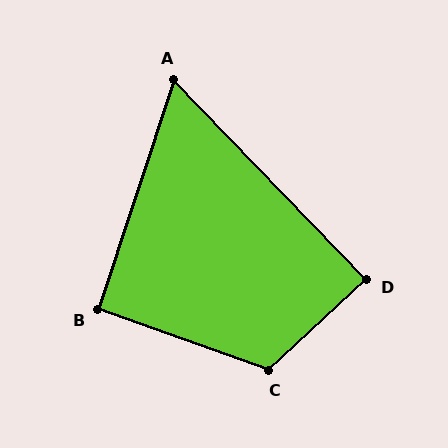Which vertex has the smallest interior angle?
A, at approximately 62 degrees.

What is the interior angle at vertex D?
Approximately 89 degrees (approximately right).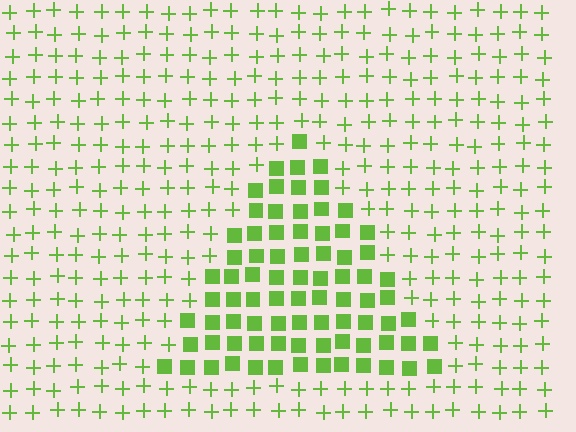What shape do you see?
I see a triangle.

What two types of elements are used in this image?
The image uses squares inside the triangle region and plus signs outside it.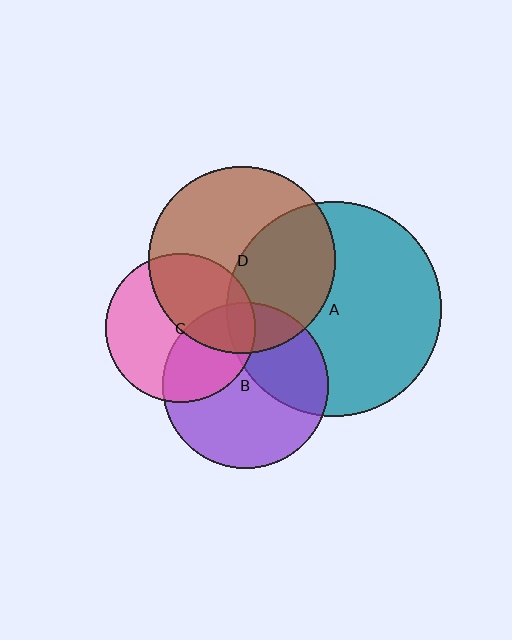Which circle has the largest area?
Circle A (teal).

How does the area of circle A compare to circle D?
Approximately 1.3 times.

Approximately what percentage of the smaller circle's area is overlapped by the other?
Approximately 40%.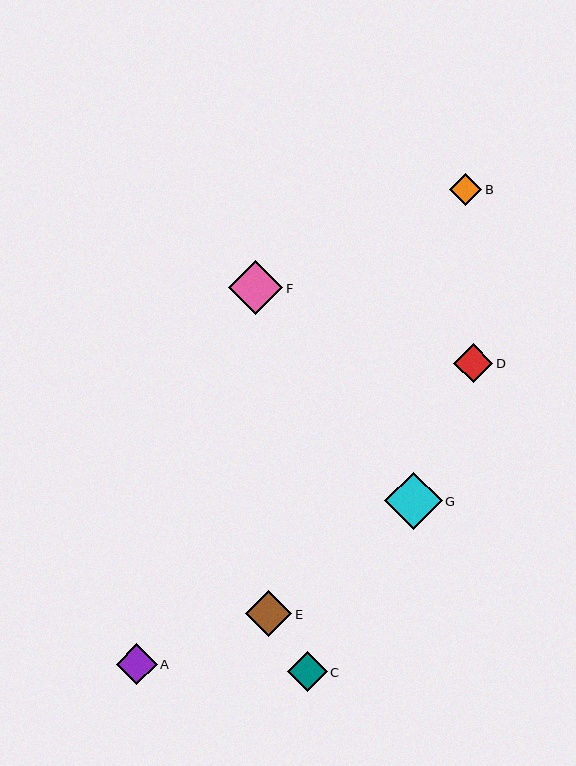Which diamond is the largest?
Diamond G is the largest with a size of approximately 57 pixels.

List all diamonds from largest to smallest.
From largest to smallest: G, F, E, A, C, D, B.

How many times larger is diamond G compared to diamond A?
Diamond G is approximately 1.4 times the size of diamond A.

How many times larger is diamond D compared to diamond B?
Diamond D is approximately 1.2 times the size of diamond B.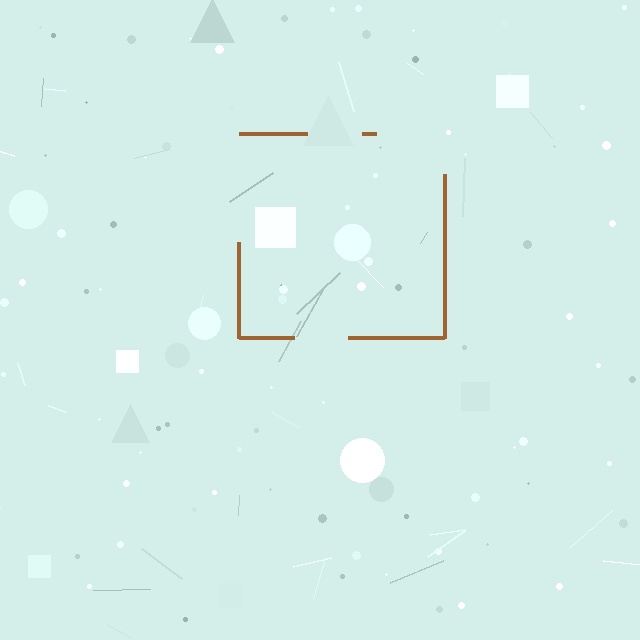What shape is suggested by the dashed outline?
The dashed outline suggests a square.